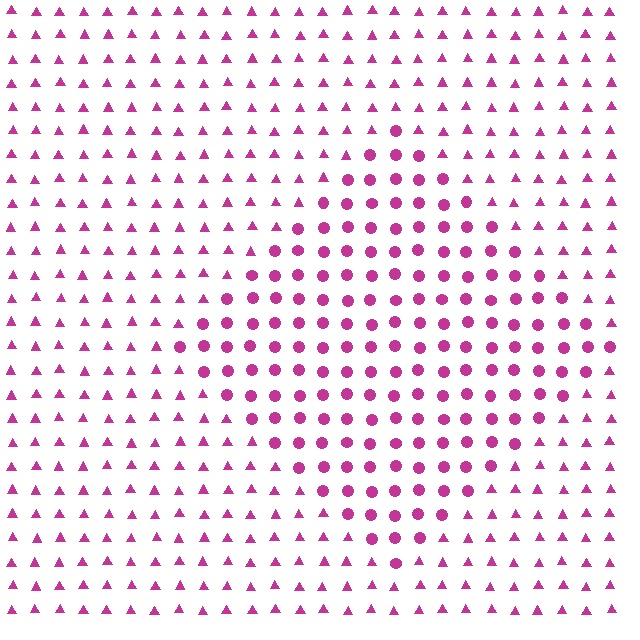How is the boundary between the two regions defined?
The boundary is defined by a change in element shape: circles inside vs. triangles outside. All elements share the same color and spacing.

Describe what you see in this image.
The image is filled with small magenta elements arranged in a uniform grid. A diamond-shaped region contains circles, while the surrounding area contains triangles. The boundary is defined purely by the change in element shape.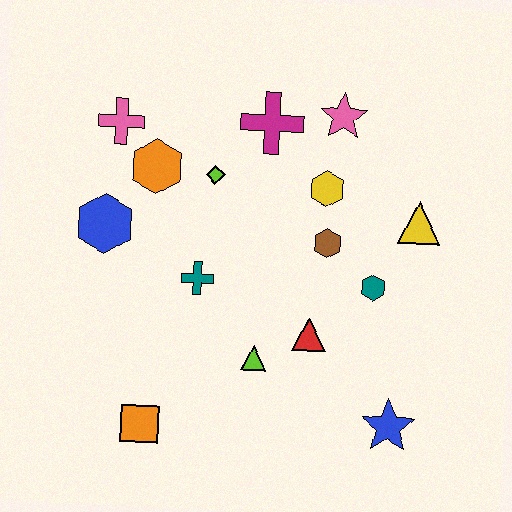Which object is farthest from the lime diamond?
The blue star is farthest from the lime diamond.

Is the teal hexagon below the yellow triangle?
Yes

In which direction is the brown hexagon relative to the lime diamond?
The brown hexagon is to the right of the lime diamond.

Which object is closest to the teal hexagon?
The brown hexagon is closest to the teal hexagon.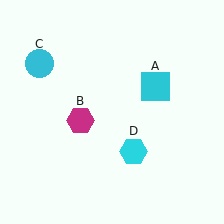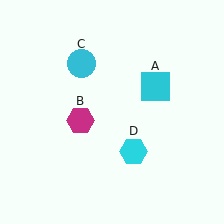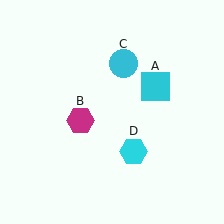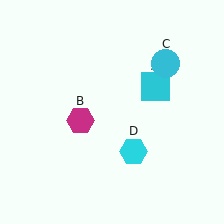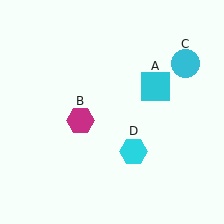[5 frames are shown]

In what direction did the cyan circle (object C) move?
The cyan circle (object C) moved right.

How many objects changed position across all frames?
1 object changed position: cyan circle (object C).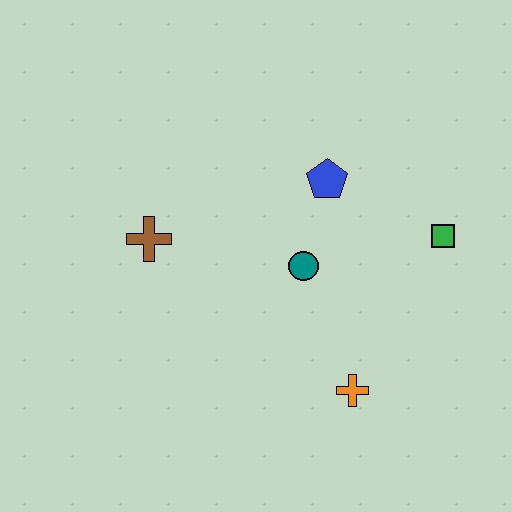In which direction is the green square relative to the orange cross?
The green square is above the orange cross.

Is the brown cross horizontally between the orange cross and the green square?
No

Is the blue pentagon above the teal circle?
Yes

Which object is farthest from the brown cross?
The green square is farthest from the brown cross.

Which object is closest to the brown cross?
The teal circle is closest to the brown cross.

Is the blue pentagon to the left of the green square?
Yes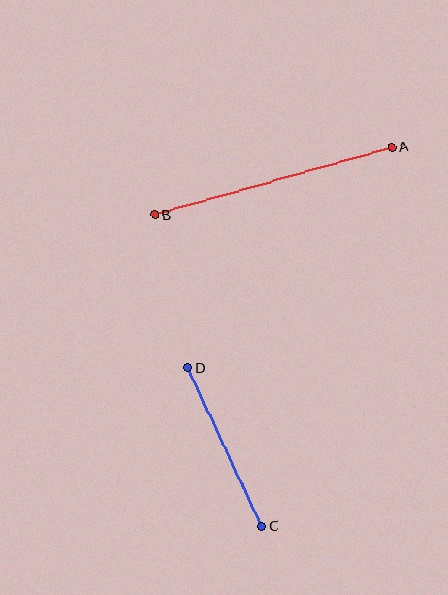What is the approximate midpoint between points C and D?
The midpoint is at approximately (225, 447) pixels.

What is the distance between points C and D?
The distance is approximately 175 pixels.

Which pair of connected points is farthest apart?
Points A and B are farthest apart.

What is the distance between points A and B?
The distance is approximately 246 pixels.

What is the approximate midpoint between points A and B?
The midpoint is at approximately (273, 181) pixels.